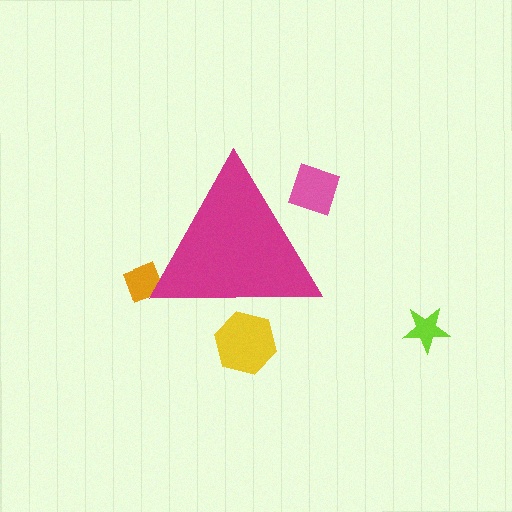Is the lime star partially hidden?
No, the lime star is fully visible.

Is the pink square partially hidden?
Yes, the pink square is partially hidden behind the magenta triangle.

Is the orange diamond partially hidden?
Yes, the orange diamond is partially hidden behind the magenta triangle.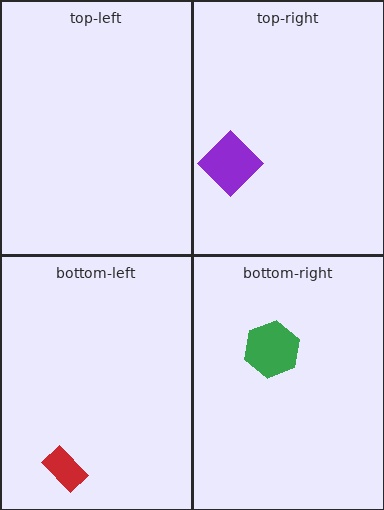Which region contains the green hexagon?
The bottom-right region.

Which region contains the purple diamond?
The top-right region.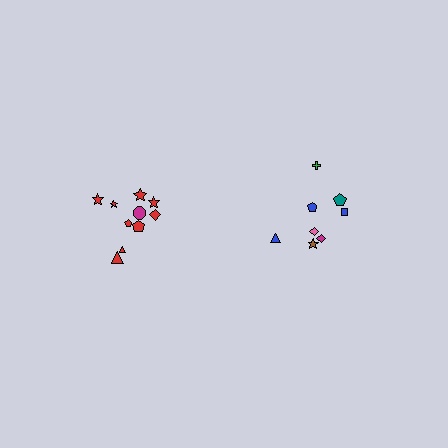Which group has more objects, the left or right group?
The left group.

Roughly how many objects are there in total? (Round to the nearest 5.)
Roughly 20 objects in total.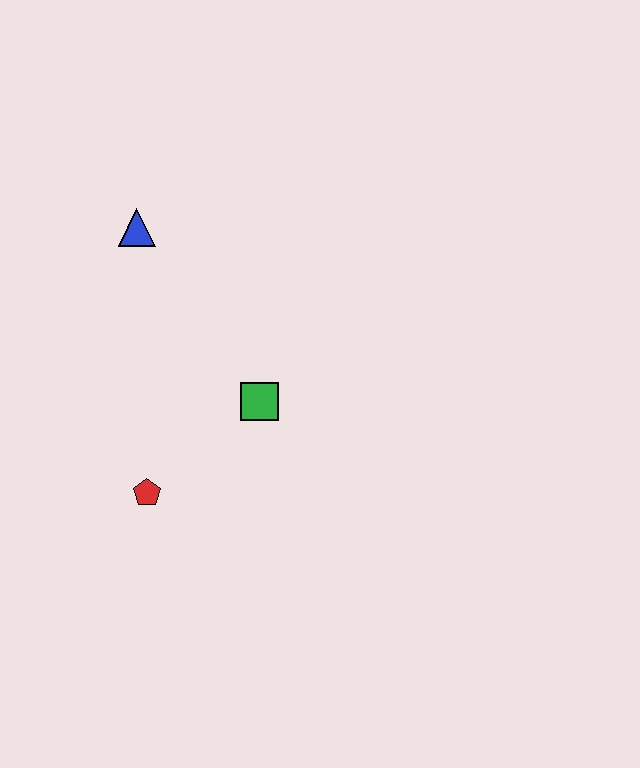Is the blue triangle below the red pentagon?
No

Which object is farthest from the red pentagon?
The blue triangle is farthest from the red pentagon.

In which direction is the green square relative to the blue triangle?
The green square is below the blue triangle.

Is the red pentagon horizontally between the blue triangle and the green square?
Yes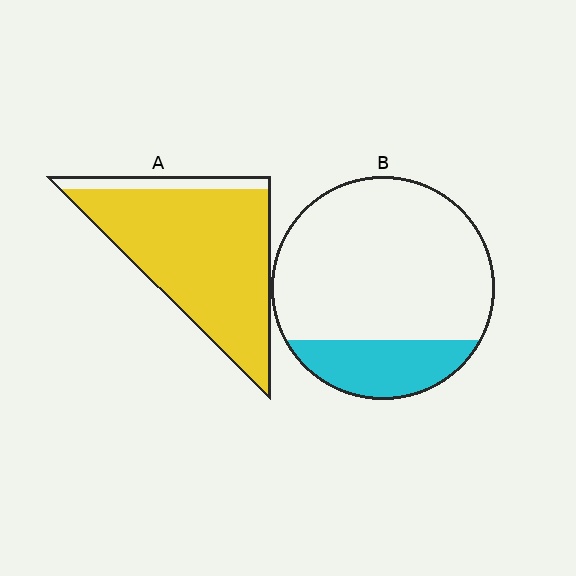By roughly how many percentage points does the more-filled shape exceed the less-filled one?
By roughly 65 percentage points (A over B).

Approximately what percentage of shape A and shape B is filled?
A is approximately 90% and B is approximately 20%.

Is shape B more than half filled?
No.